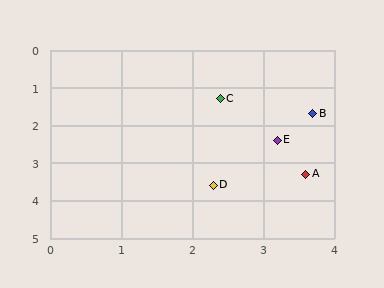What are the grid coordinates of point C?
Point C is at approximately (2.4, 1.3).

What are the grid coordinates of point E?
Point E is at approximately (3.2, 2.4).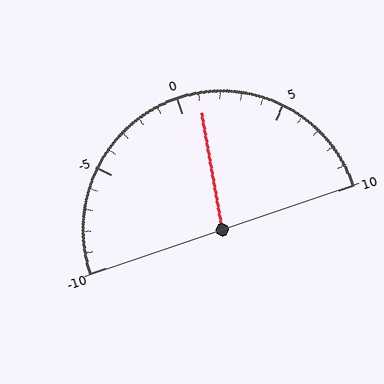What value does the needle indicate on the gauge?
The needle indicates approximately 1.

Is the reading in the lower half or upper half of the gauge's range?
The reading is in the upper half of the range (-10 to 10).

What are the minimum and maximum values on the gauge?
The gauge ranges from -10 to 10.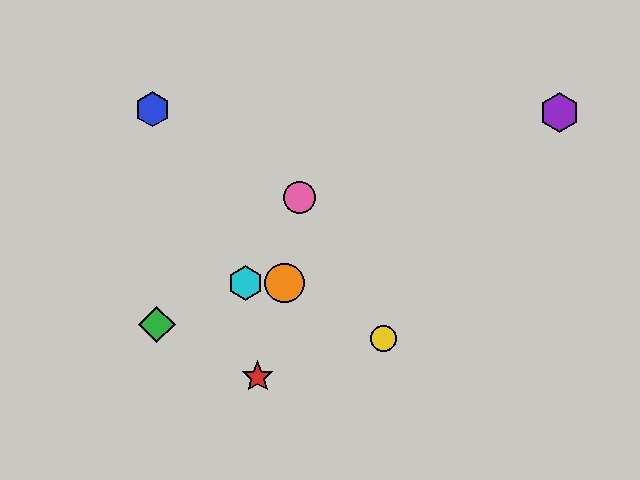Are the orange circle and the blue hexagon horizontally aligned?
No, the orange circle is at y≈283 and the blue hexagon is at y≈109.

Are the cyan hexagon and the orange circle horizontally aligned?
Yes, both are at y≈283.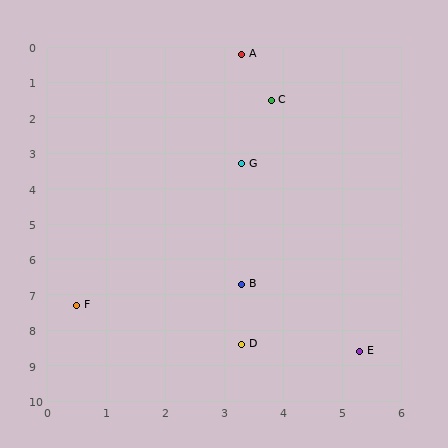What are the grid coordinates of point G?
Point G is at approximately (3.3, 3.3).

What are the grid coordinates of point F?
Point F is at approximately (0.5, 7.3).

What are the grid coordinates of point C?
Point C is at approximately (3.8, 1.5).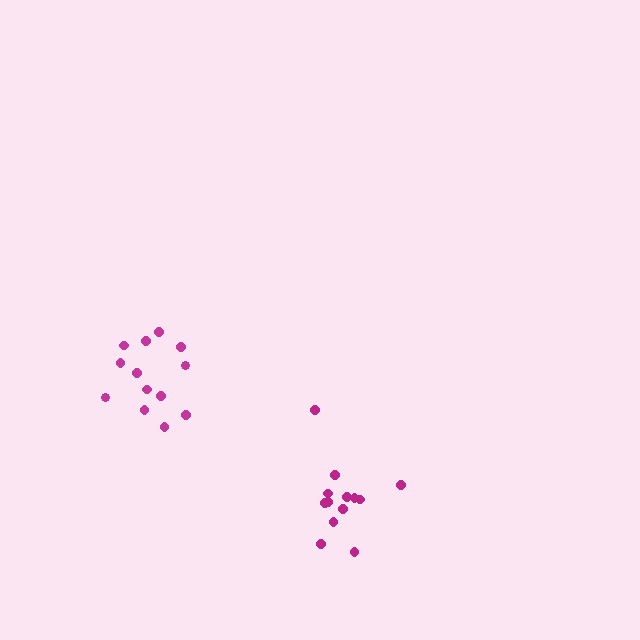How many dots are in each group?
Group 1: 13 dots, Group 2: 13 dots (26 total).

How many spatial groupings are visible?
There are 2 spatial groupings.